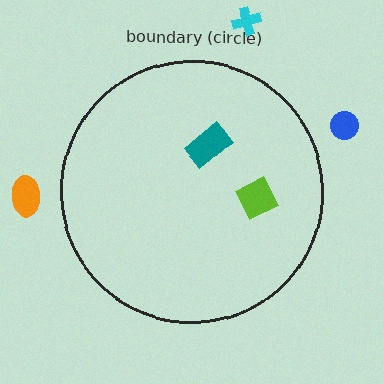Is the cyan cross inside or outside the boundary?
Outside.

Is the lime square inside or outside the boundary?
Inside.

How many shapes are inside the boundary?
2 inside, 3 outside.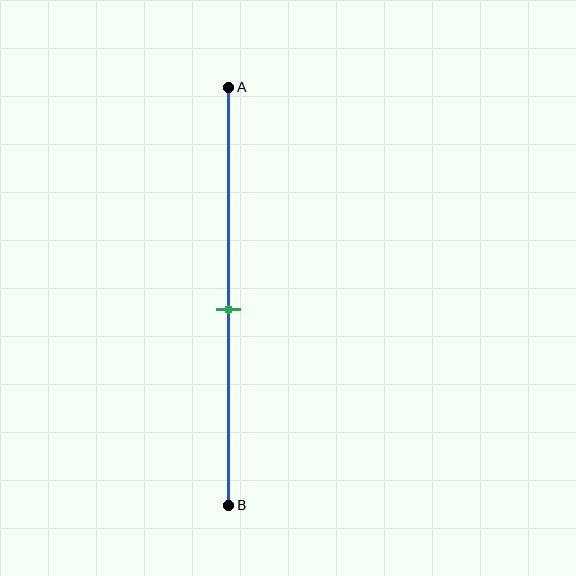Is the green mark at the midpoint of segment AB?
No, the mark is at about 55% from A, not at the 50% midpoint.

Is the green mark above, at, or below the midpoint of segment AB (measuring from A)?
The green mark is below the midpoint of segment AB.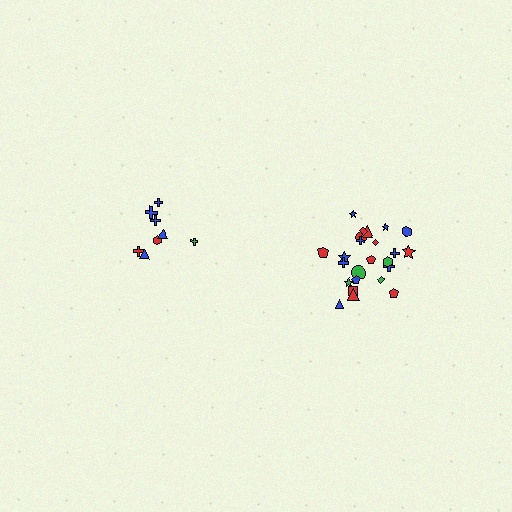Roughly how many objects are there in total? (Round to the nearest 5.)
Roughly 35 objects in total.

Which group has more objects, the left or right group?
The right group.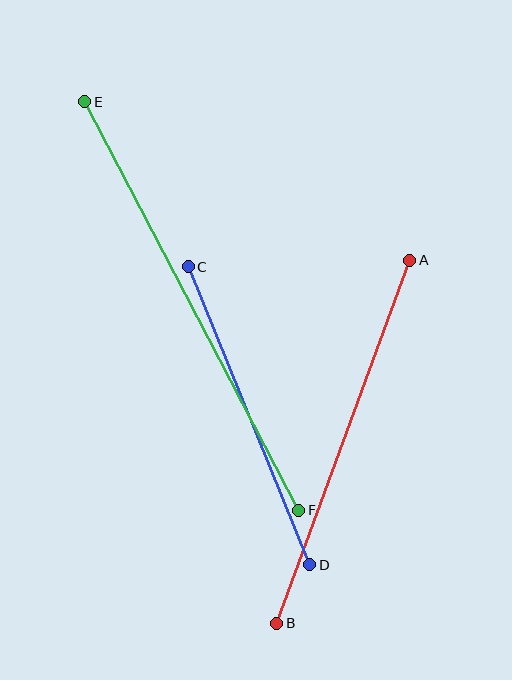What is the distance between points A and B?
The distance is approximately 387 pixels.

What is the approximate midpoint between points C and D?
The midpoint is at approximately (249, 416) pixels.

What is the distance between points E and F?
The distance is approximately 461 pixels.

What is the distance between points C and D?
The distance is approximately 321 pixels.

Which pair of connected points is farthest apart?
Points E and F are farthest apart.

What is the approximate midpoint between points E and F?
The midpoint is at approximately (192, 306) pixels.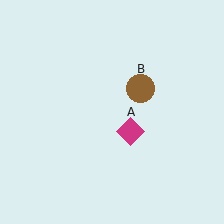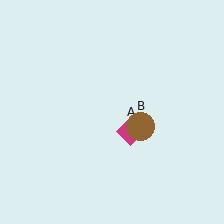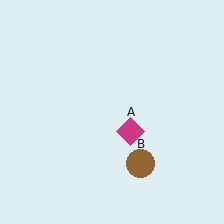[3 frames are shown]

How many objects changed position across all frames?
1 object changed position: brown circle (object B).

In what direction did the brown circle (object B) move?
The brown circle (object B) moved down.